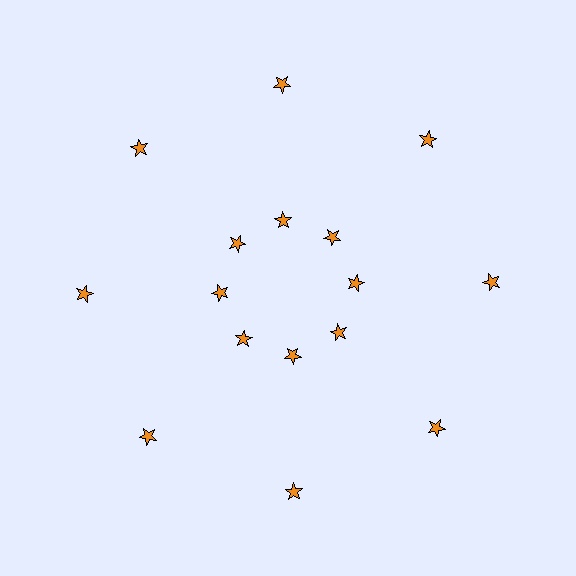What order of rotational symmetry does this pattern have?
This pattern has 8-fold rotational symmetry.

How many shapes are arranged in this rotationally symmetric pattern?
There are 16 shapes, arranged in 8 groups of 2.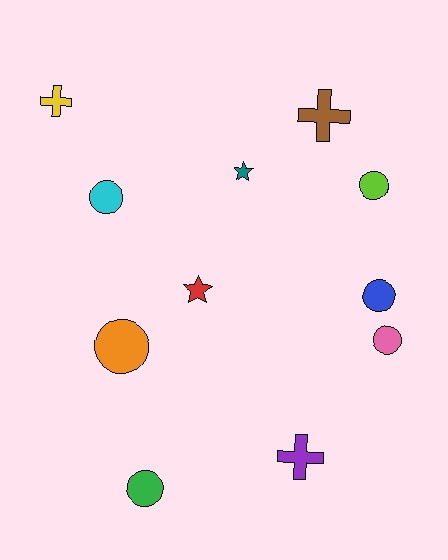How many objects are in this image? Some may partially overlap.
There are 11 objects.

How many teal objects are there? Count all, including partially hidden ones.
There is 1 teal object.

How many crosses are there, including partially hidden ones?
There are 3 crosses.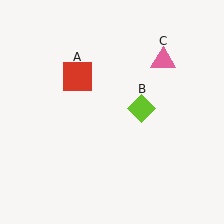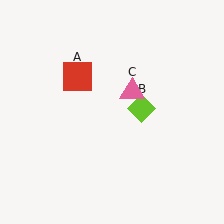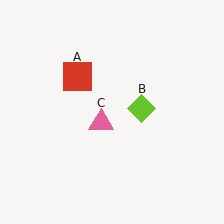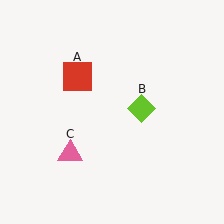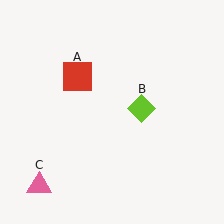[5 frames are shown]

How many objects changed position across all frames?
1 object changed position: pink triangle (object C).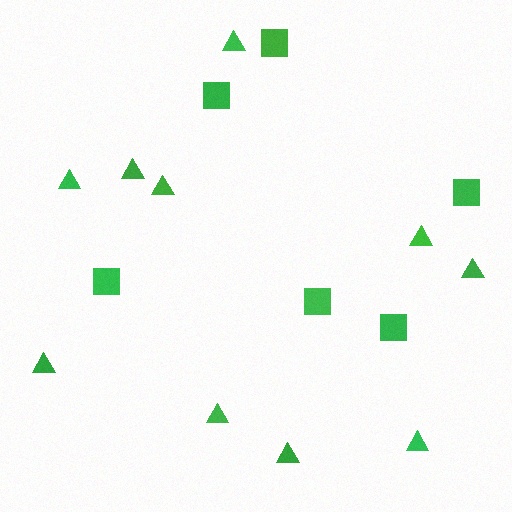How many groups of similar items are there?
There are 2 groups: one group of squares (6) and one group of triangles (10).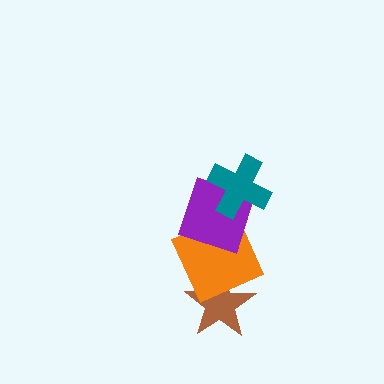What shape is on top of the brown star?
The orange square is on top of the brown star.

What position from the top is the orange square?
The orange square is 3rd from the top.